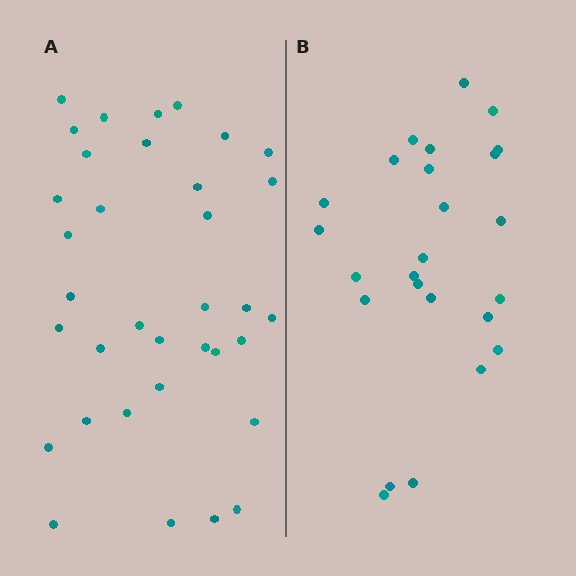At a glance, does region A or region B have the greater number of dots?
Region A (the left region) has more dots.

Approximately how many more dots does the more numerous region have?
Region A has roughly 10 or so more dots than region B.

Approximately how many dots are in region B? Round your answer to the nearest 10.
About 20 dots. (The exact count is 25, which rounds to 20.)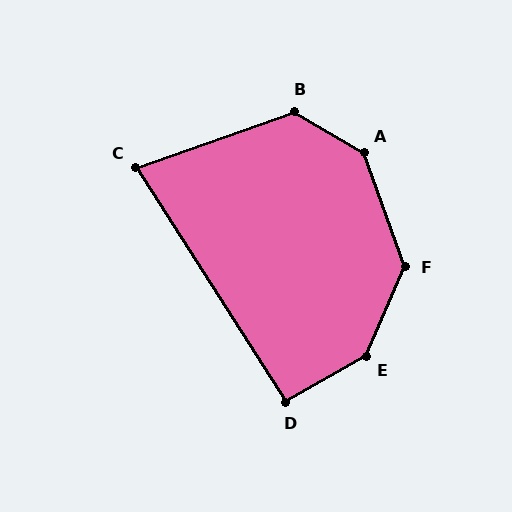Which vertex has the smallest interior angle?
C, at approximately 77 degrees.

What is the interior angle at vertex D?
Approximately 93 degrees (approximately right).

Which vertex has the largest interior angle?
E, at approximately 143 degrees.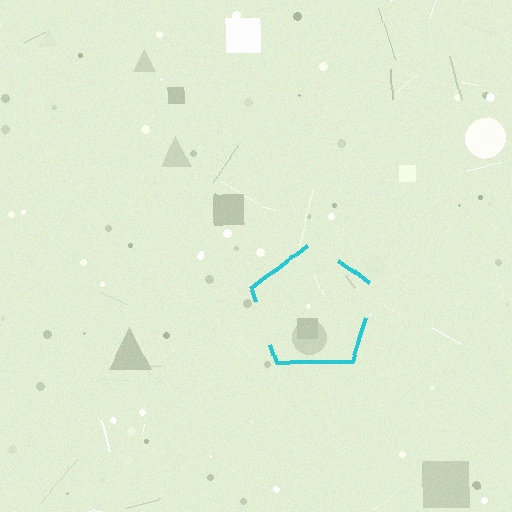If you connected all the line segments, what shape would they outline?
They would outline a pentagon.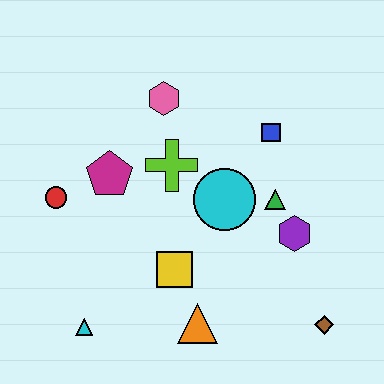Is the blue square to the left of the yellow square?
No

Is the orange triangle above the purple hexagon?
No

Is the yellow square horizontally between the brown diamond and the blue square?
No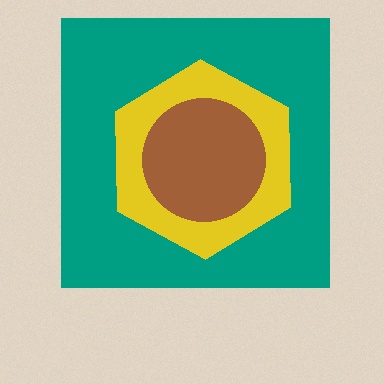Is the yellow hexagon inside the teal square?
Yes.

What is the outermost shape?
The teal square.